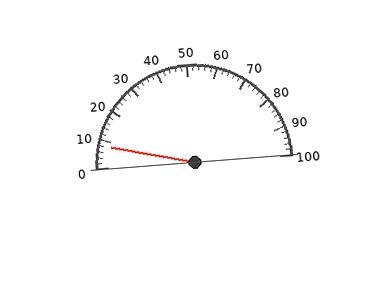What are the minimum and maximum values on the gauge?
The gauge ranges from 0 to 100.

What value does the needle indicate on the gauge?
The needle indicates approximately 8.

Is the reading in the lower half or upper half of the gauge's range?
The reading is in the lower half of the range (0 to 100).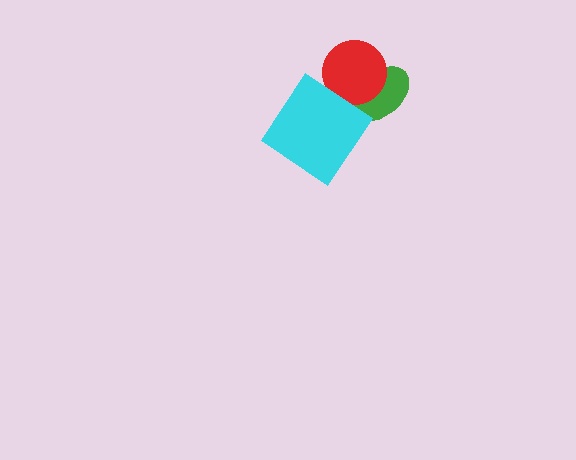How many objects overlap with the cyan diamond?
0 objects overlap with the cyan diamond.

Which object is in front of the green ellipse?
The red circle is in front of the green ellipse.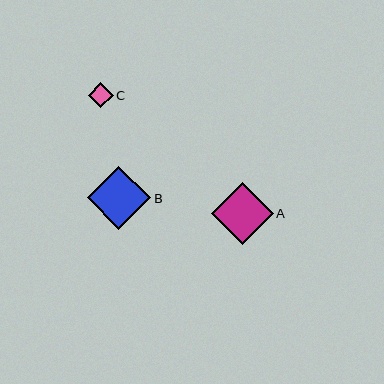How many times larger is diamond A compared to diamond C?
Diamond A is approximately 2.5 times the size of diamond C.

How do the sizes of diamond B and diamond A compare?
Diamond B and diamond A are approximately the same size.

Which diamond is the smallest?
Diamond C is the smallest with a size of approximately 25 pixels.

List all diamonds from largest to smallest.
From largest to smallest: B, A, C.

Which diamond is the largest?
Diamond B is the largest with a size of approximately 63 pixels.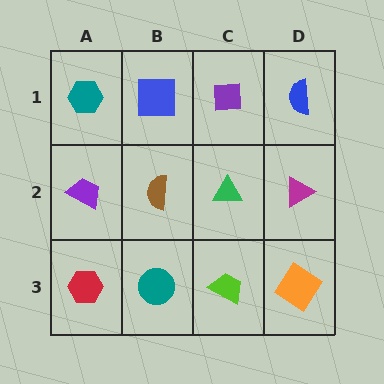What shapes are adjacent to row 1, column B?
A brown semicircle (row 2, column B), a teal hexagon (row 1, column A), a purple square (row 1, column C).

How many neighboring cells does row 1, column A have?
2.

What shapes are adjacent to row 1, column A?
A purple trapezoid (row 2, column A), a blue square (row 1, column B).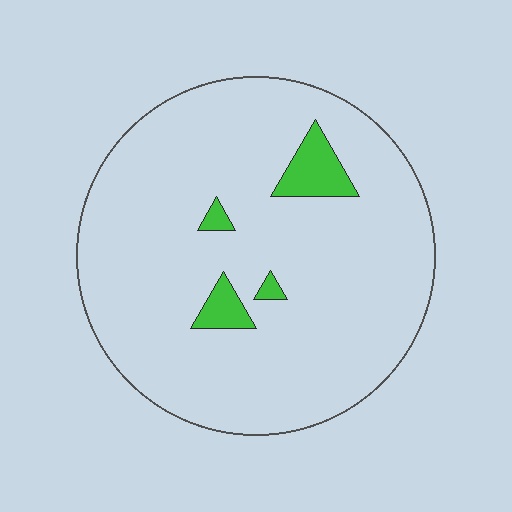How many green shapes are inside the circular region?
4.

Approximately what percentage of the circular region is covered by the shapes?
Approximately 5%.